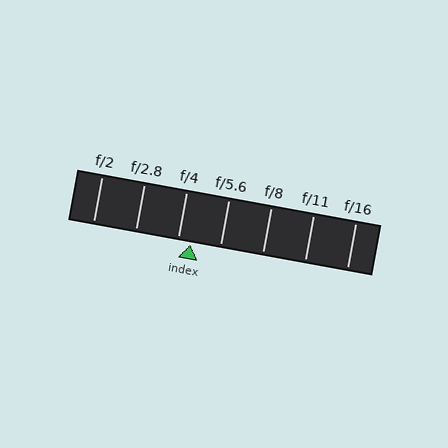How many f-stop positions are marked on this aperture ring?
There are 7 f-stop positions marked.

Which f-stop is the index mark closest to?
The index mark is closest to f/4.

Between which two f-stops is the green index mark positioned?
The index mark is between f/4 and f/5.6.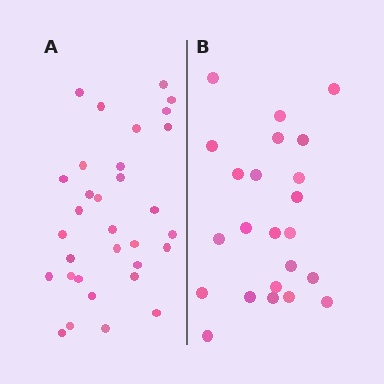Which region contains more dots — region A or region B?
Region A (the left region) has more dots.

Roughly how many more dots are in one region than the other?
Region A has roughly 8 or so more dots than region B.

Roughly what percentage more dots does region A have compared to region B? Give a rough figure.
About 40% more.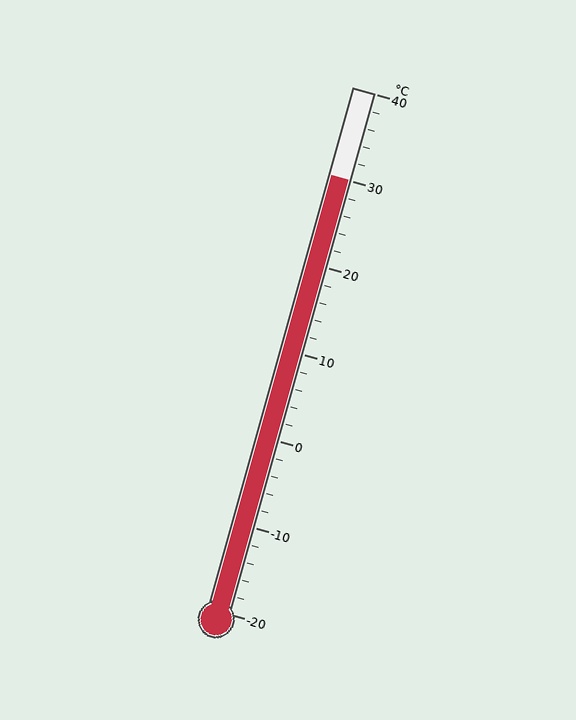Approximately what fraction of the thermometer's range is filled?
The thermometer is filled to approximately 85% of its range.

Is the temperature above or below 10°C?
The temperature is above 10°C.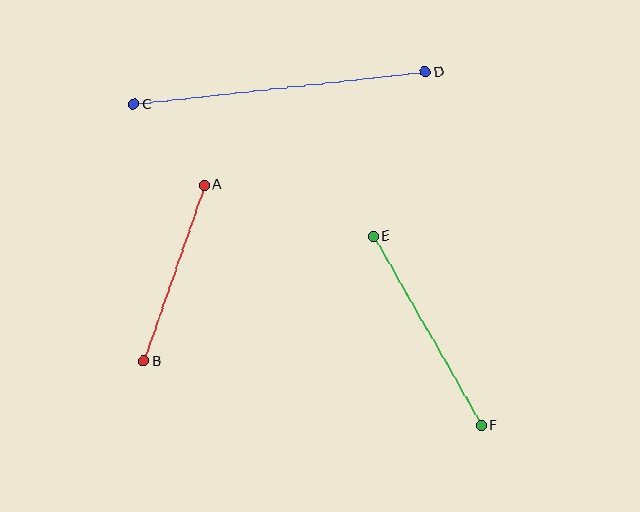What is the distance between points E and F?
The distance is approximately 217 pixels.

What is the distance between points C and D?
The distance is approximately 294 pixels.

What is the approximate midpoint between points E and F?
The midpoint is at approximately (427, 331) pixels.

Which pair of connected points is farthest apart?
Points C and D are farthest apart.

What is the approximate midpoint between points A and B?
The midpoint is at approximately (174, 273) pixels.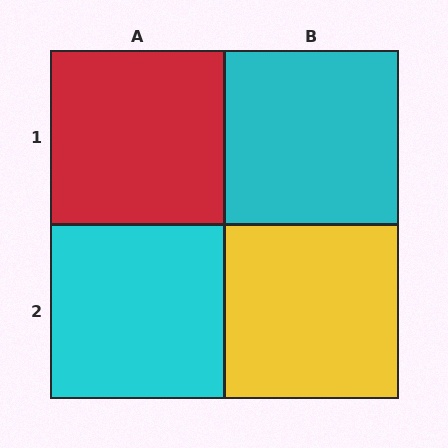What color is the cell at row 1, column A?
Red.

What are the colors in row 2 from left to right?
Cyan, yellow.